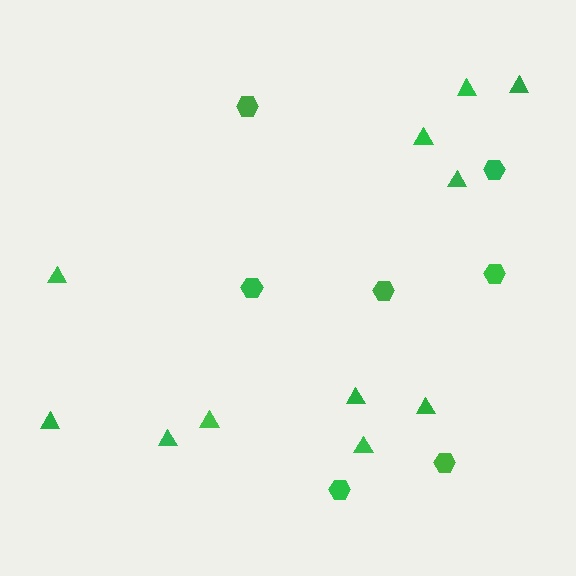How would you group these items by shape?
There are 2 groups: one group of hexagons (7) and one group of triangles (11).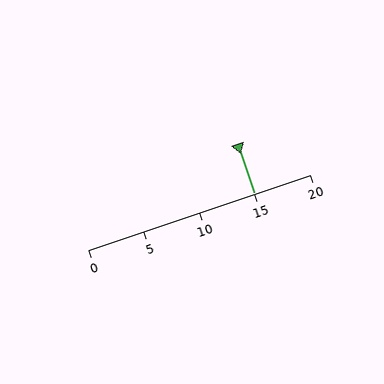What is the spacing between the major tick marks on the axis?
The major ticks are spaced 5 apart.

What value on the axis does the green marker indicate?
The marker indicates approximately 15.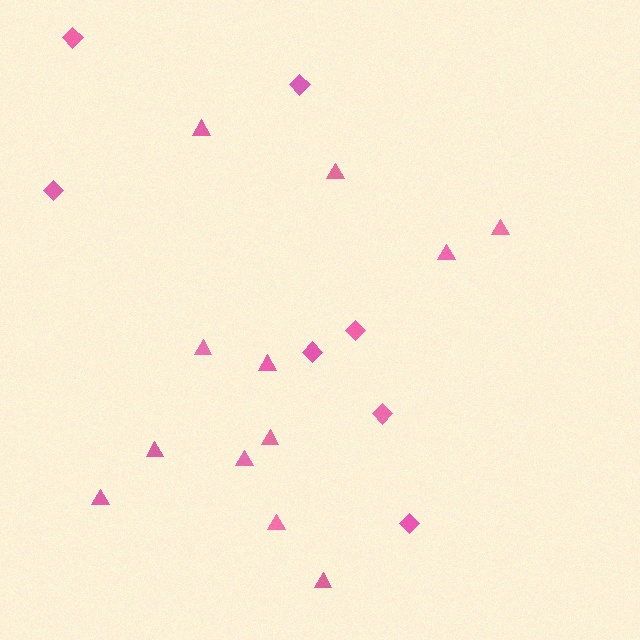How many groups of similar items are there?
There are 2 groups: one group of diamonds (7) and one group of triangles (12).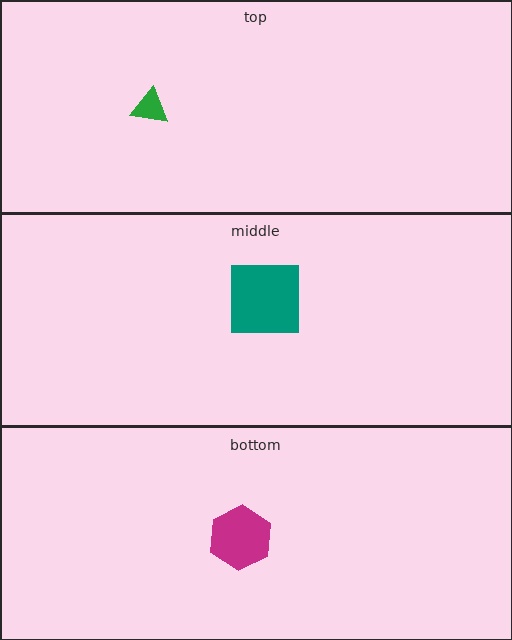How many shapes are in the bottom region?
1.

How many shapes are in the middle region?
1.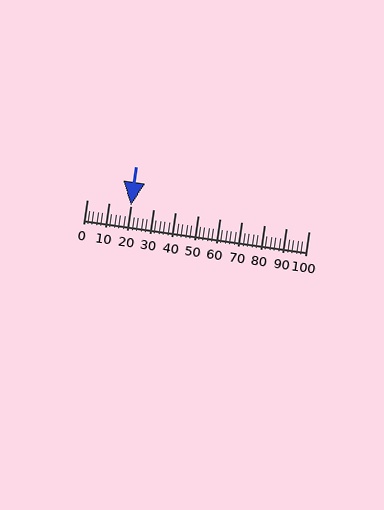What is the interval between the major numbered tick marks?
The major tick marks are spaced 10 units apart.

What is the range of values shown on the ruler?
The ruler shows values from 0 to 100.